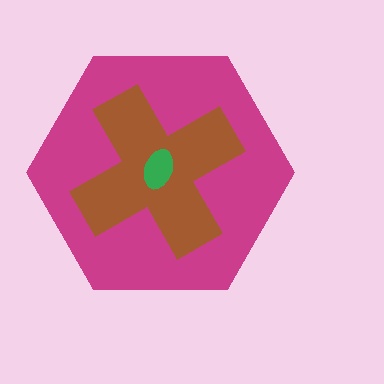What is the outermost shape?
The magenta hexagon.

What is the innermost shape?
The green ellipse.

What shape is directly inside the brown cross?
The green ellipse.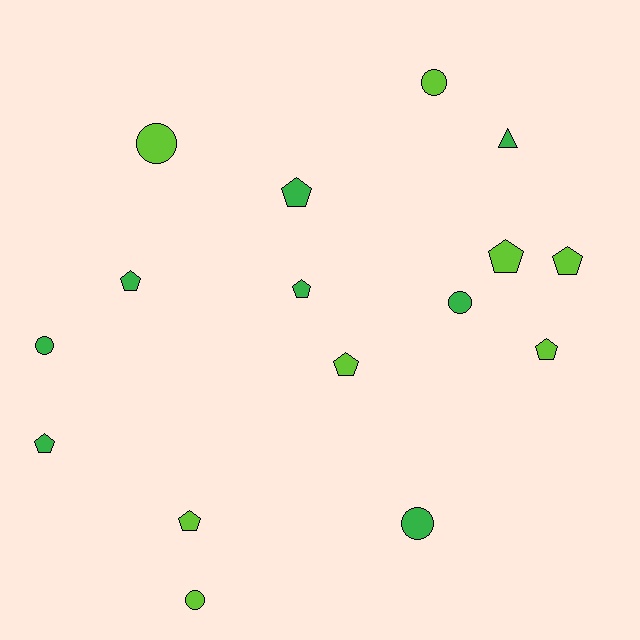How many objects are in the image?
There are 16 objects.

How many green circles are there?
There are 3 green circles.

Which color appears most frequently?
Green, with 8 objects.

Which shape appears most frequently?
Pentagon, with 9 objects.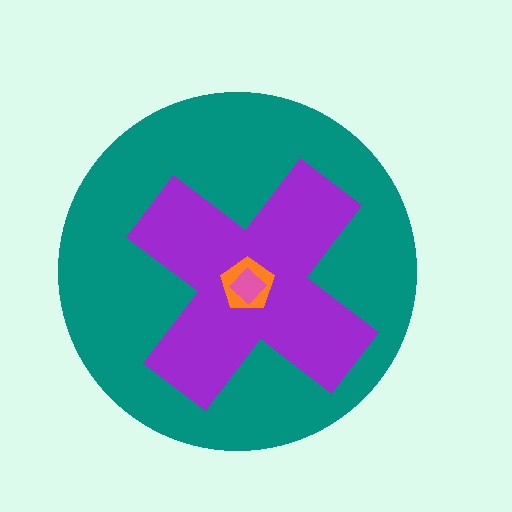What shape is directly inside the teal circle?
The purple cross.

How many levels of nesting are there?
4.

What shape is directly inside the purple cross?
The orange pentagon.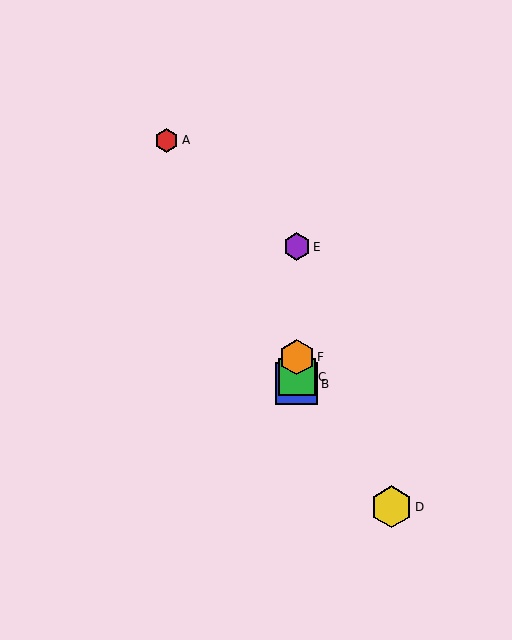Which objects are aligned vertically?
Objects B, C, E, F are aligned vertically.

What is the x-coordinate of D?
Object D is at x≈391.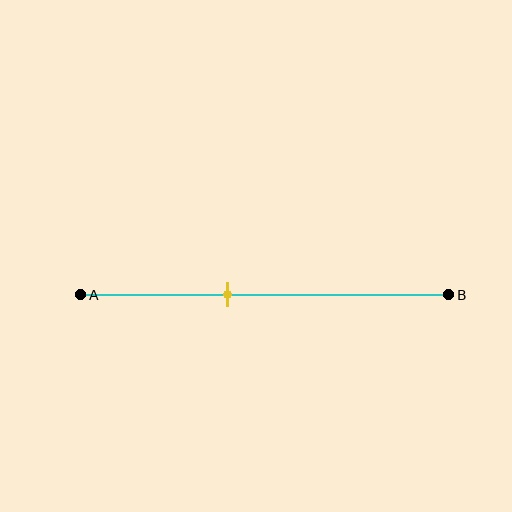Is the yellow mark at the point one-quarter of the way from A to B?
No, the mark is at about 40% from A, not at the 25% one-quarter point.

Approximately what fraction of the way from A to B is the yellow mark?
The yellow mark is approximately 40% of the way from A to B.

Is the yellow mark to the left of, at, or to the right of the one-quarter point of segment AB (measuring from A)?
The yellow mark is to the right of the one-quarter point of segment AB.